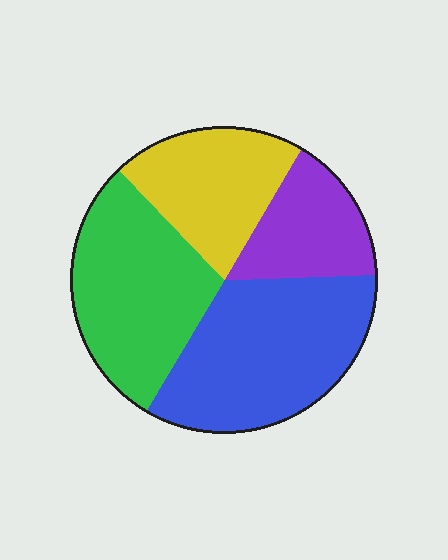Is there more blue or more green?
Blue.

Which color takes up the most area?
Blue, at roughly 35%.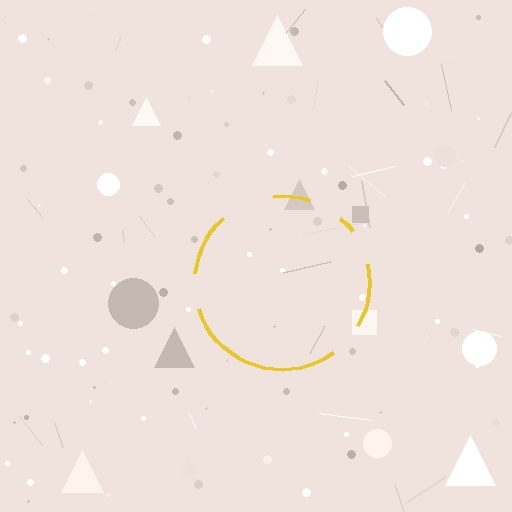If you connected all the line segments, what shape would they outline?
They would outline a circle.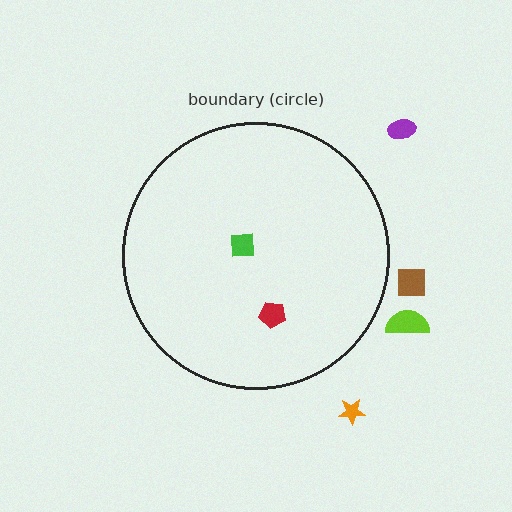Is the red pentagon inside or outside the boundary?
Inside.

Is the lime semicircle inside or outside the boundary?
Outside.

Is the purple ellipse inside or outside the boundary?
Outside.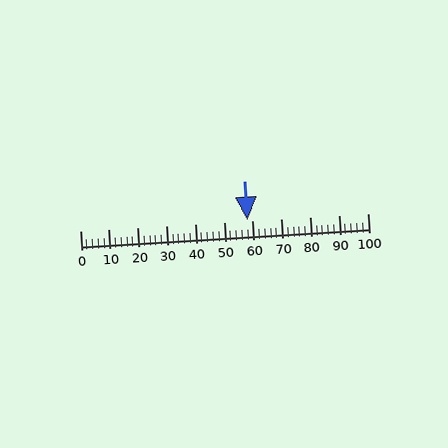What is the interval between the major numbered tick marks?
The major tick marks are spaced 10 units apart.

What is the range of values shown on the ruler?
The ruler shows values from 0 to 100.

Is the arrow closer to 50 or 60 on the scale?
The arrow is closer to 60.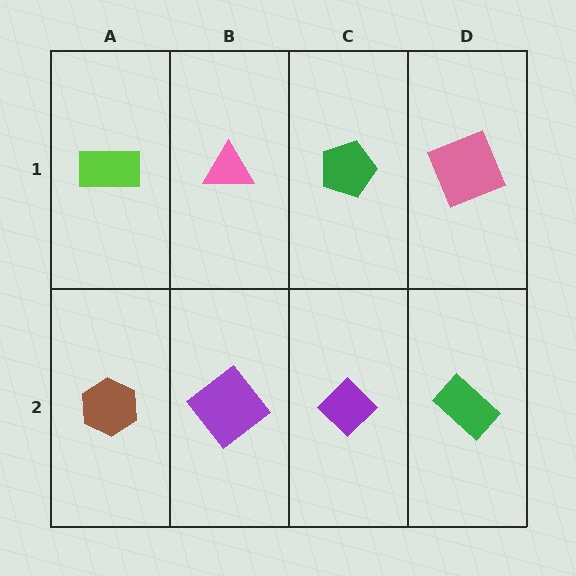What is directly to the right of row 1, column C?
A pink square.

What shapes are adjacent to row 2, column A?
A lime rectangle (row 1, column A), a purple diamond (row 2, column B).